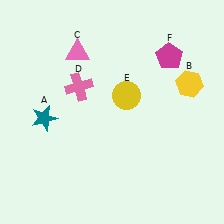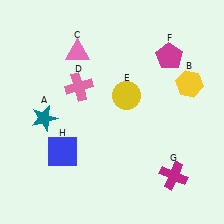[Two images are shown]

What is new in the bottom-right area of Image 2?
A magenta cross (G) was added in the bottom-right area of Image 2.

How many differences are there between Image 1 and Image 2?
There are 2 differences between the two images.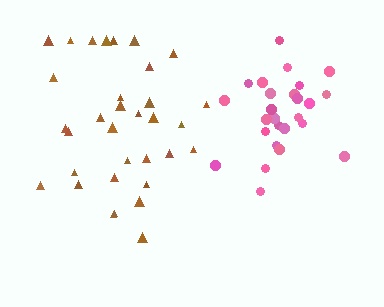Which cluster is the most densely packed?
Pink.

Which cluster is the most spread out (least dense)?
Brown.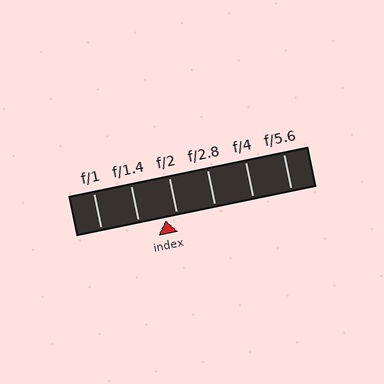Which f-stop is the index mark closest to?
The index mark is closest to f/2.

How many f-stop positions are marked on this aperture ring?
There are 6 f-stop positions marked.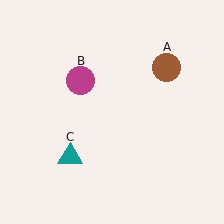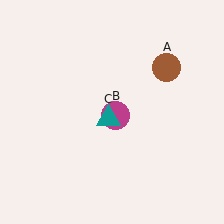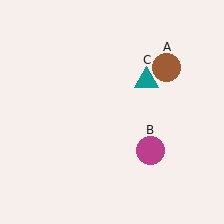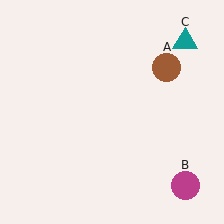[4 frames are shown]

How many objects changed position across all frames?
2 objects changed position: magenta circle (object B), teal triangle (object C).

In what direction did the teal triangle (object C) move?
The teal triangle (object C) moved up and to the right.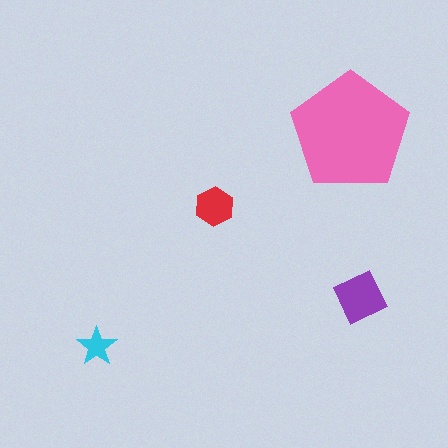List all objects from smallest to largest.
The cyan star, the red hexagon, the purple diamond, the pink pentagon.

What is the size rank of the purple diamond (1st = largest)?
2nd.